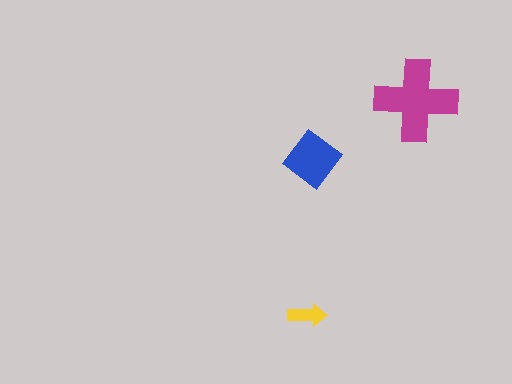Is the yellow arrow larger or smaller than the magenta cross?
Smaller.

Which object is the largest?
The magenta cross.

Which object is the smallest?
The yellow arrow.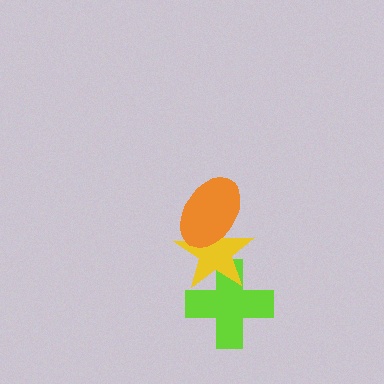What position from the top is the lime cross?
The lime cross is 3rd from the top.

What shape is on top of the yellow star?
The orange ellipse is on top of the yellow star.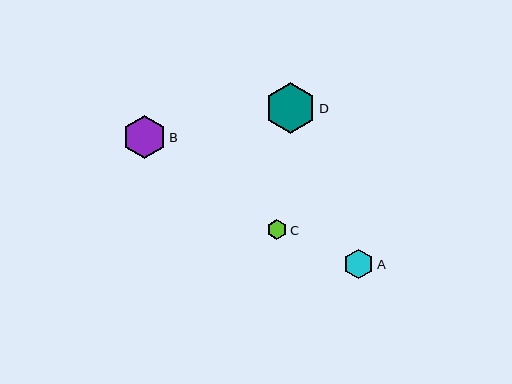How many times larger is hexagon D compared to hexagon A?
Hexagon D is approximately 1.7 times the size of hexagon A.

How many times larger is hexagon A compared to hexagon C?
Hexagon A is approximately 1.5 times the size of hexagon C.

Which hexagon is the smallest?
Hexagon C is the smallest with a size of approximately 19 pixels.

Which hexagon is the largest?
Hexagon D is the largest with a size of approximately 51 pixels.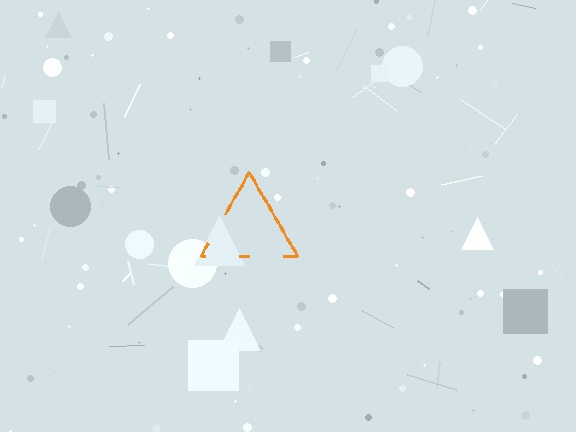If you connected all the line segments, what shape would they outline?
They would outline a triangle.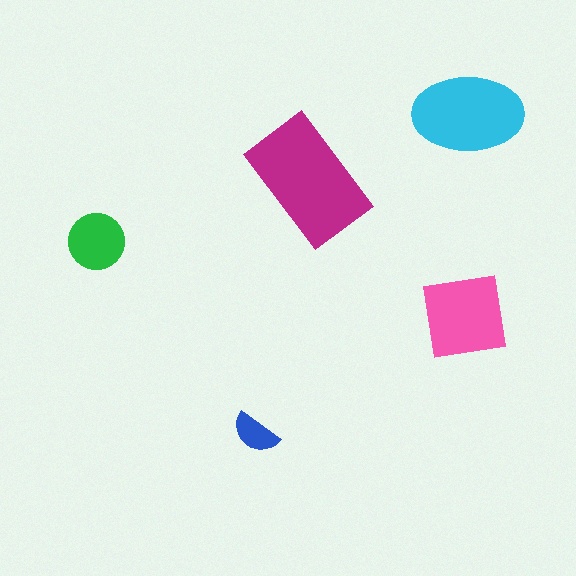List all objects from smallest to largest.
The blue semicircle, the green circle, the pink square, the cyan ellipse, the magenta rectangle.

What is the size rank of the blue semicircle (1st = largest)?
5th.